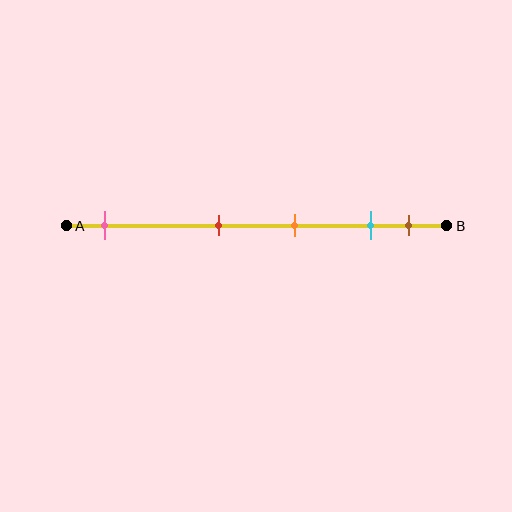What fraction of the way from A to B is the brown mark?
The brown mark is approximately 90% (0.9) of the way from A to B.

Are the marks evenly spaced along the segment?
No, the marks are not evenly spaced.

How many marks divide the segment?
There are 5 marks dividing the segment.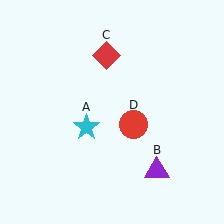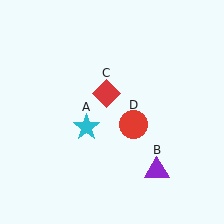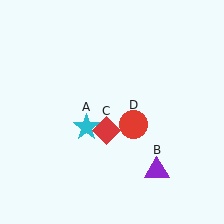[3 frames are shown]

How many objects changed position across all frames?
1 object changed position: red diamond (object C).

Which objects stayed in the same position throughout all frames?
Cyan star (object A) and purple triangle (object B) and red circle (object D) remained stationary.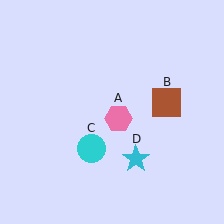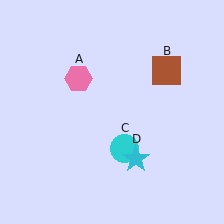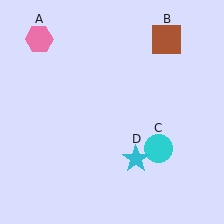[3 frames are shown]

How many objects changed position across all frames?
3 objects changed position: pink hexagon (object A), brown square (object B), cyan circle (object C).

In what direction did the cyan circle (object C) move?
The cyan circle (object C) moved right.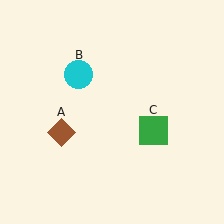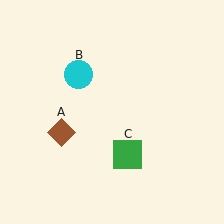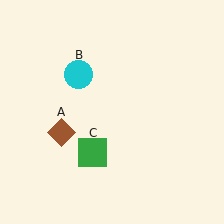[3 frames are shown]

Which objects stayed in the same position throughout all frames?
Brown diamond (object A) and cyan circle (object B) remained stationary.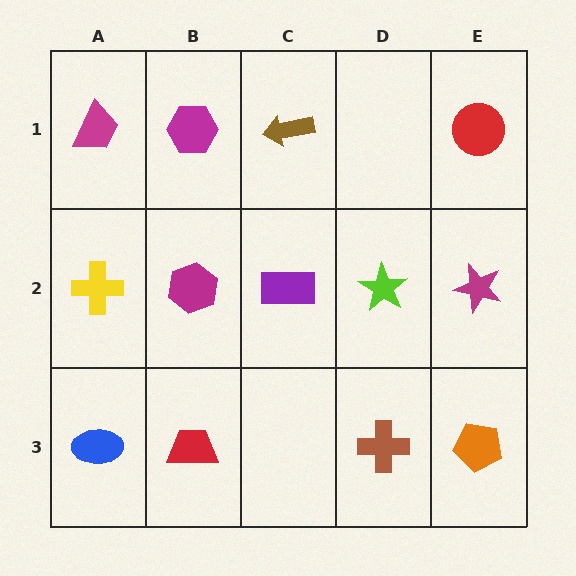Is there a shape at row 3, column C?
No, that cell is empty.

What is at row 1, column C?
A brown arrow.